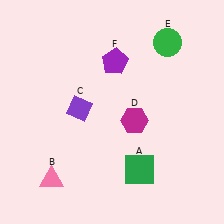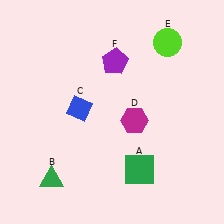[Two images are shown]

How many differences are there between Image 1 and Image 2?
There are 3 differences between the two images.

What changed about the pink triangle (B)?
In Image 1, B is pink. In Image 2, it changed to green.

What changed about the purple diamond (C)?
In Image 1, C is purple. In Image 2, it changed to blue.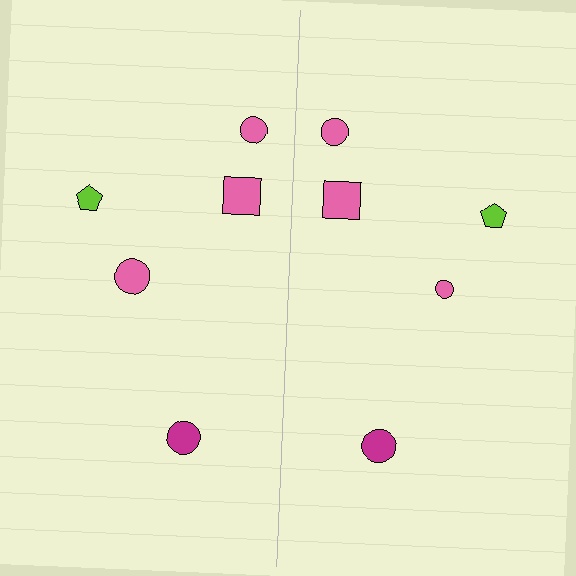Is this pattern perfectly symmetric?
No, the pattern is not perfectly symmetric. The pink circle on the right side has a different size than its mirror counterpart.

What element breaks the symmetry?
The pink circle on the right side has a different size than its mirror counterpart.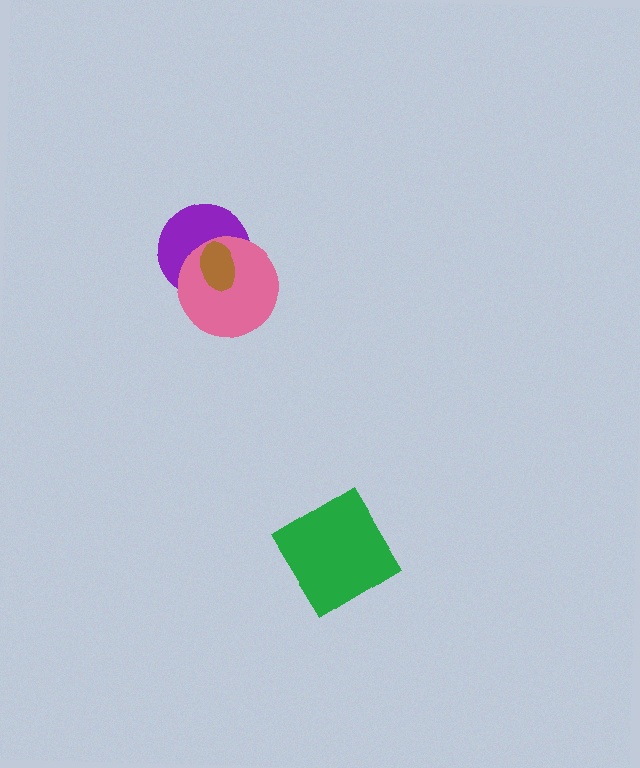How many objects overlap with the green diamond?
0 objects overlap with the green diamond.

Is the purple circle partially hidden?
Yes, it is partially covered by another shape.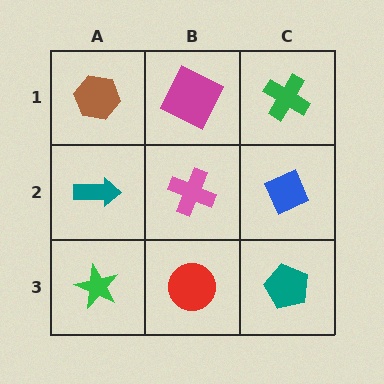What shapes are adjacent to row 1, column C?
A blue diamond (row 2, column C), a magenta square (row 1, column B).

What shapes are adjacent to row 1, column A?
A teal arrow (row 2, column A), a magenta square (row 1, column B).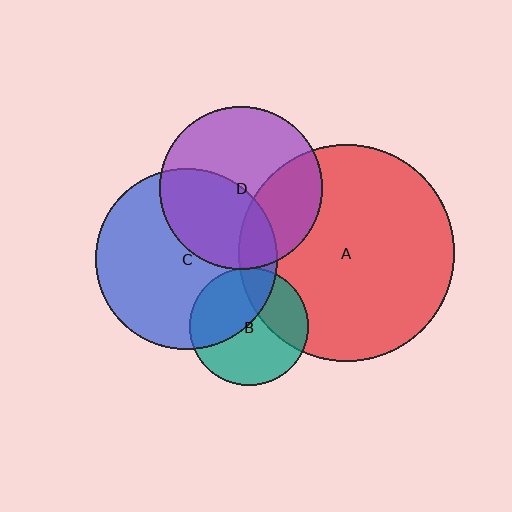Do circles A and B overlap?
Yes.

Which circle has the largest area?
Circle A (red).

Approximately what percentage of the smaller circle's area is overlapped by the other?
Approximately 30%.